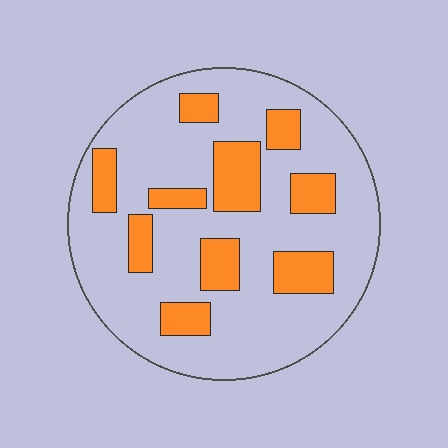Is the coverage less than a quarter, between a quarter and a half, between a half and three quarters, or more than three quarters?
Less than a quarter.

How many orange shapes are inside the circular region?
10.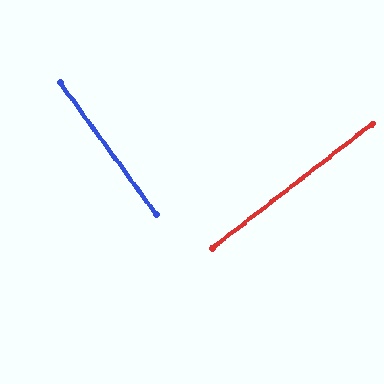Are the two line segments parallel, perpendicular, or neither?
Perpendicular — they meet at approximately 88°.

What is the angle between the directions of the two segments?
Approximately 88 degrees.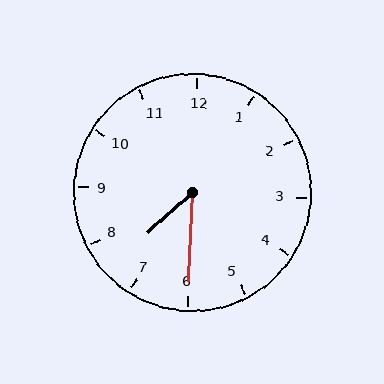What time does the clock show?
7:30.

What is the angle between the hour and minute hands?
Approximately 45 degrees.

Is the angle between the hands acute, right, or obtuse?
It is acute.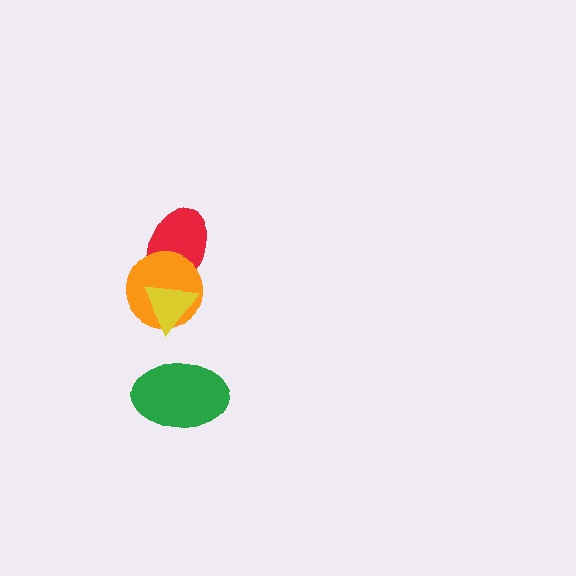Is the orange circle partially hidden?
Yes, it is partially covered by another shape.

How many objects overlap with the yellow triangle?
2 objects overlap with the yellow triangle.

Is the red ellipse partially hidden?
Yes, it is partially covered by another shape.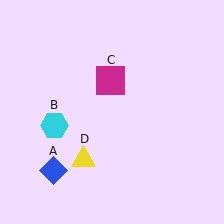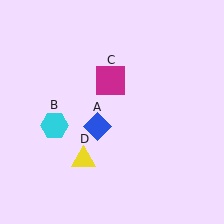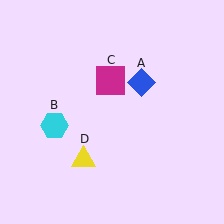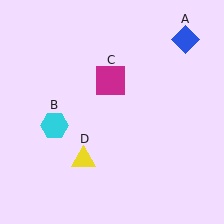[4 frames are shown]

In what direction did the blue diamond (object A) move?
The blue diamond (object A) moved up and to the right.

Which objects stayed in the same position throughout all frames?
Cyan hexagon (object B) and magenta square (object C) and yellow triangle (object D) remained stationary.